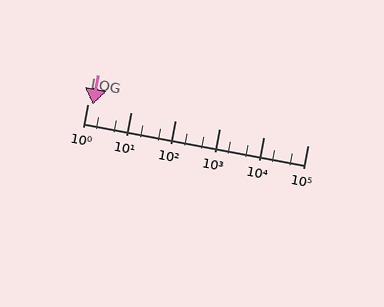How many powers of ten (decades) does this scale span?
The scale spans 5 decades, from 1 to 100000.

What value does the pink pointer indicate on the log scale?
The pointer indicates approximately 1.3.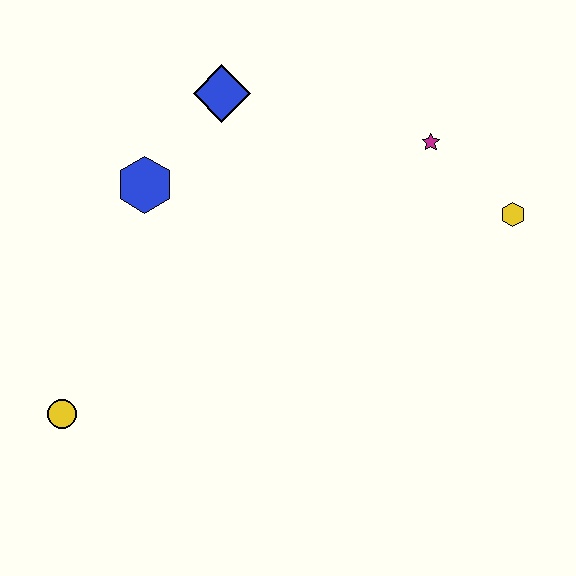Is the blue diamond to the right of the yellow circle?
Yes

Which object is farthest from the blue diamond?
The yellow circle is farthest from the blue diamond.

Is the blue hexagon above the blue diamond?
No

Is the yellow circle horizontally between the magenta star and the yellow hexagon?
No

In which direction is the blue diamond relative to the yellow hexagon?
The blue diamond is to the left of the yellow hexagon.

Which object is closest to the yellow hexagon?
The magenta star is closest to the yellow hexagon.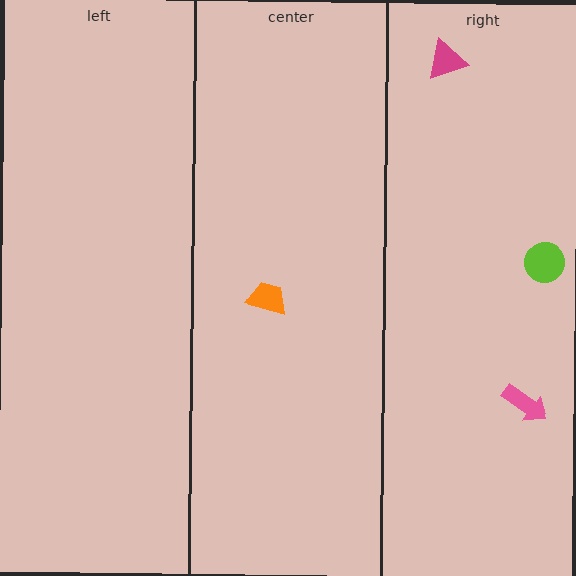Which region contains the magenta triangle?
The right region.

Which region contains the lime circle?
The right region.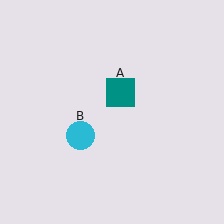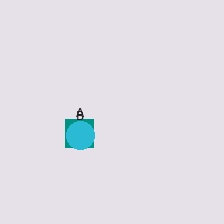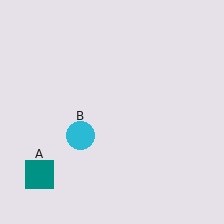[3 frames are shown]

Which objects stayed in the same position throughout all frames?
Cyan circle (object B) remained stationary.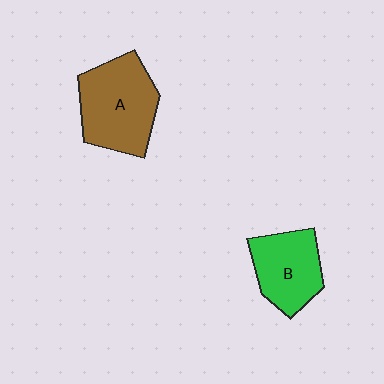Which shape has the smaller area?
Shape B (green).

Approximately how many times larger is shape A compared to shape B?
Approximately 1.3 times.